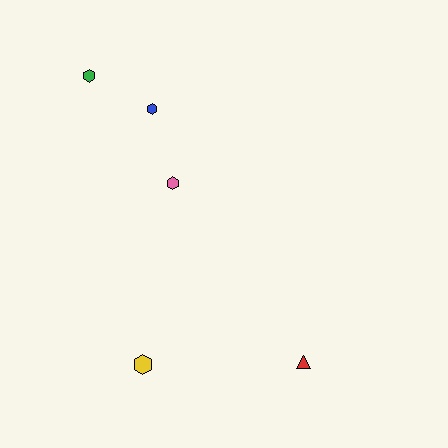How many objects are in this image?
There are 5 objects.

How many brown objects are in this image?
There are no brown objects.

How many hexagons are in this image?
There are 4 hexagons.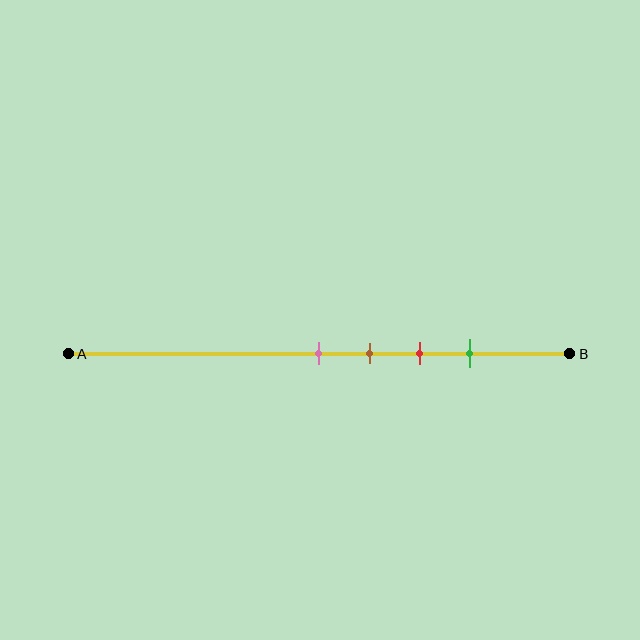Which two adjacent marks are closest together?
The pink and brown marks are the closest adjacent pair.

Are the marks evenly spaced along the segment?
Yes, the marks are approximately evenly spaced.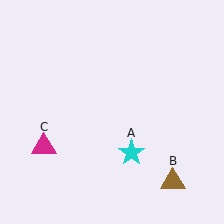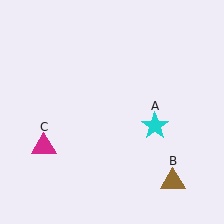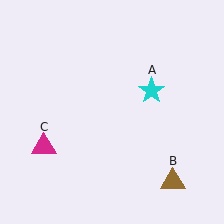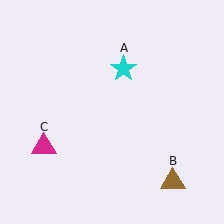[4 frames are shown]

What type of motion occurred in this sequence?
The cyan star (object A) rotated counterclockwise around the center of the scene.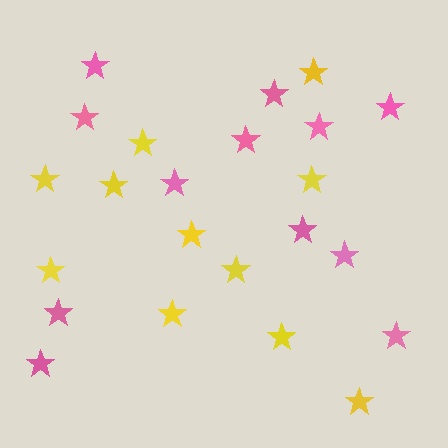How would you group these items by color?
There are 2 groups: one group of yellow stars (11) and one group of pink stars (12).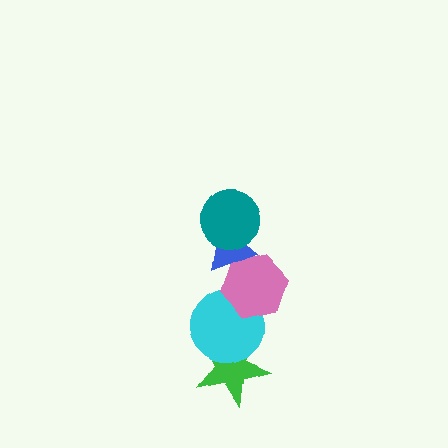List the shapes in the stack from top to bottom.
From top to bottom: the teal circle, the blue triangle, the pink hexagon, the cyan circle, the green star.